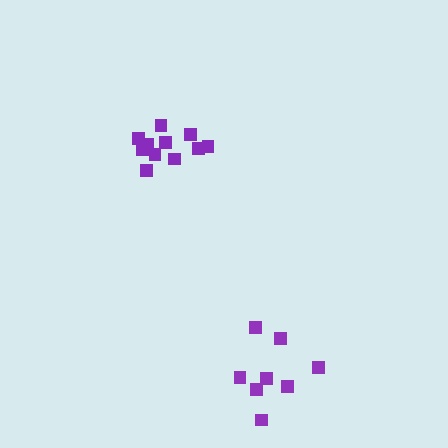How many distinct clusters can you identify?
There are 2 distinct clusters.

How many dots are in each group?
Group 1: 8 dots, Group 2: 11 dots (19 total).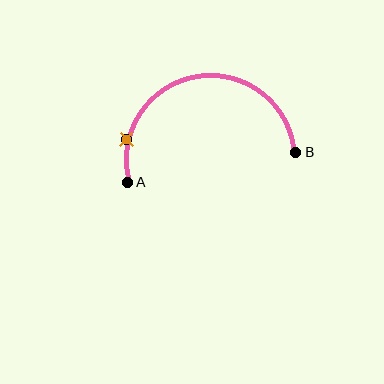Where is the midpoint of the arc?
The arc midpoint is the point on the curve farthest from the straight line joining A and B. It sits above that line.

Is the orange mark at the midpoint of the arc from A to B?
No. The orange mark lies on the arc but is closer to endpoint A. The arc midpoint would be at the point on the curve equidistant along the arc from both A and B.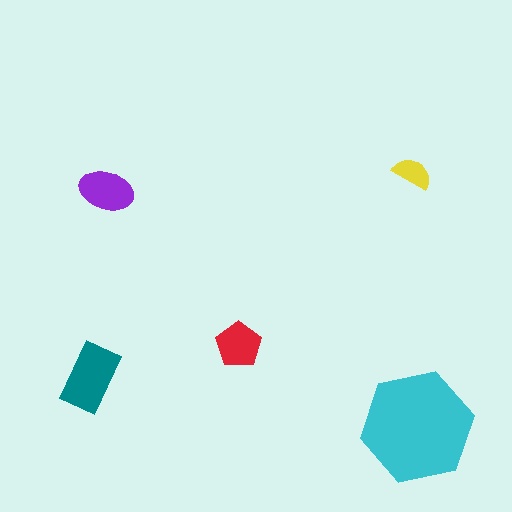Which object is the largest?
The cyan hexagon.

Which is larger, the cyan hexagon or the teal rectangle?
The cyan hexagon.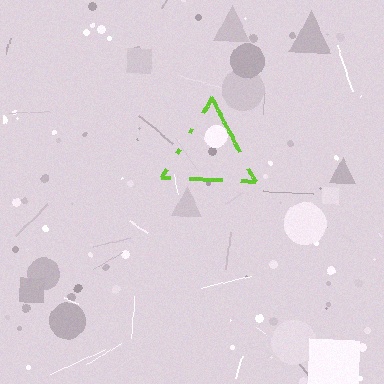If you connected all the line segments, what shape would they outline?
They would outline a triangle.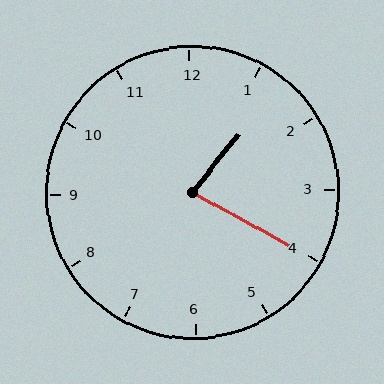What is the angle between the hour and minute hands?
Approximately 80 degrees.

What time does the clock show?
1:20.